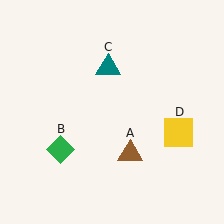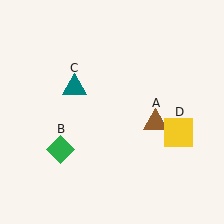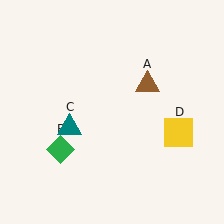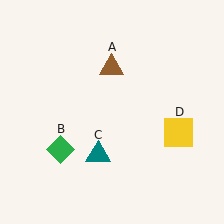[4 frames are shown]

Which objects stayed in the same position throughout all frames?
Green diamond (object B) and yellow square (object D) remained stationary.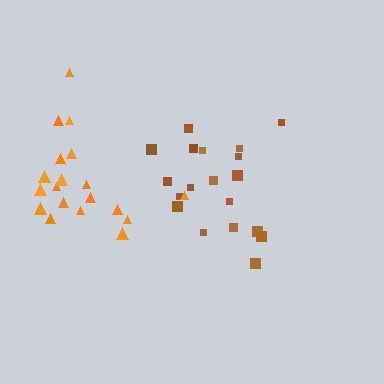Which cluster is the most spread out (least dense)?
Orange.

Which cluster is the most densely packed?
Brown.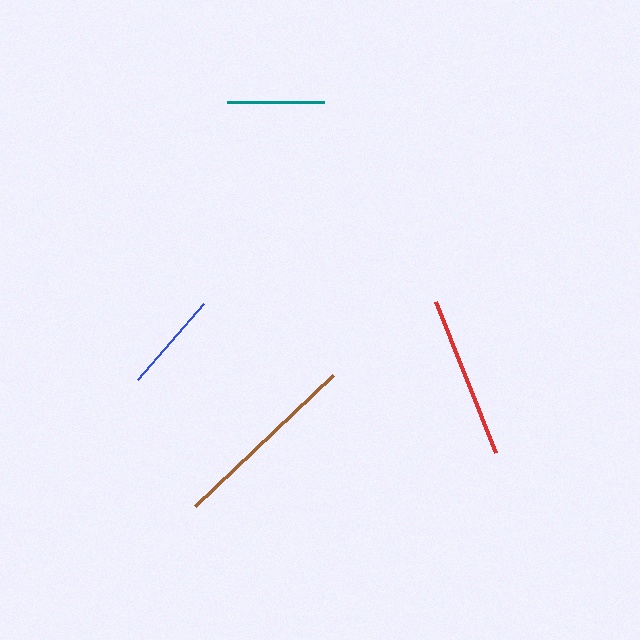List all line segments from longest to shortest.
From longest to shortest: brown, red, blue, teal.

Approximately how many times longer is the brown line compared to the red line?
The brown line is approximately 1.2 times the length of the red line.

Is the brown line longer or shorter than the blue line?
The brown line is longer than the blue line.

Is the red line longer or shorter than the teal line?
The red line is longer than the teal line.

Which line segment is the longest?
The brown line is the longest at approximately 190 pixels.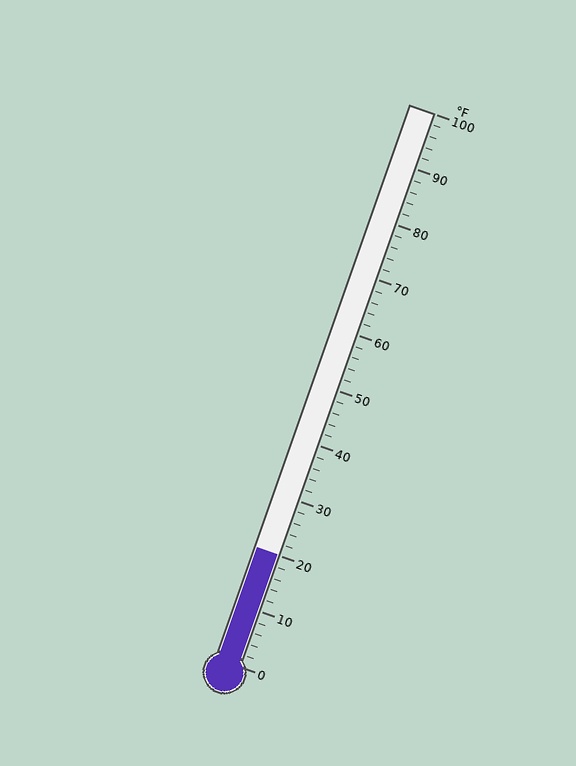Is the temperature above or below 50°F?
The temperature is below 50°F.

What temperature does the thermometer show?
The thermometer shows approximately 20°F.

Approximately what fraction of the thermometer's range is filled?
The thermometer is filled to approximately 20% of its range.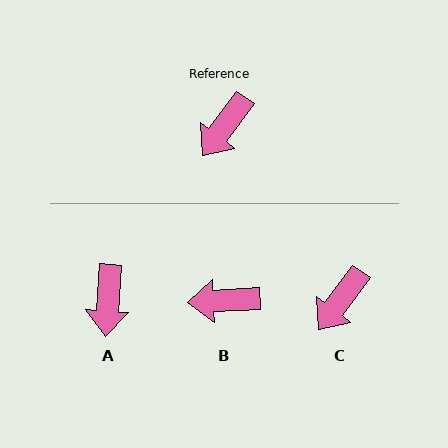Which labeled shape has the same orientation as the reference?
C.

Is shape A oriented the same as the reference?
No, it is off by about 33 degrees.